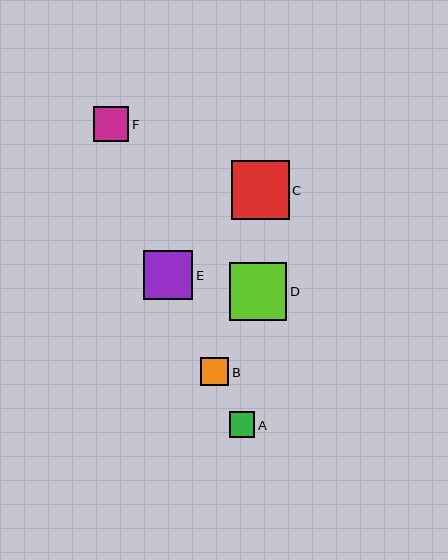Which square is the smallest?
Square A is the smallest with a size of approximately 26 pixels.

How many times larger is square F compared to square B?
Square F is approximately 1.3 times the size of square B.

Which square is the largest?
Square C is the largest with a size of approximately 58 pixels.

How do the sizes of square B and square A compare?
Square B and square A are approximately the same size.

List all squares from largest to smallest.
From largest to smallest: C, D, E, F, B, A.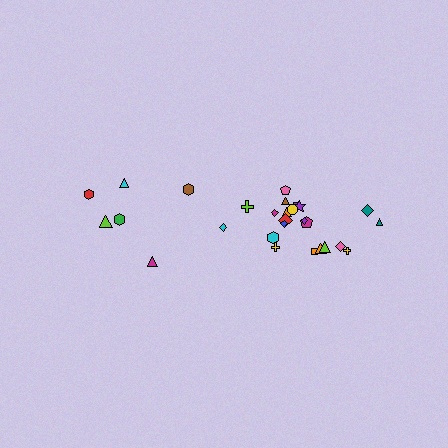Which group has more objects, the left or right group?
The right group.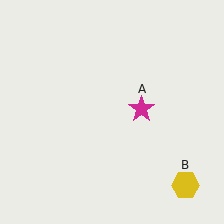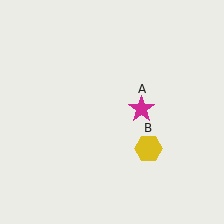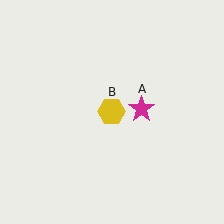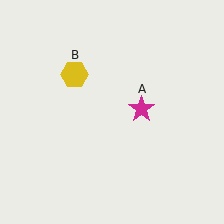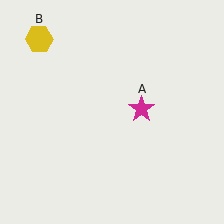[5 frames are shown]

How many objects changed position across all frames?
1 object changed position: yellow hexagon (object B).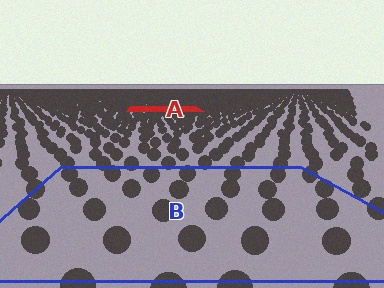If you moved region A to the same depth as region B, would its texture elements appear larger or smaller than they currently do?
They would appear larger. At a closer depth, the same texture elements are projected at a bigger on-screen size.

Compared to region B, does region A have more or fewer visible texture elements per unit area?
Region A has more texture elements per unit area — they are packed more densely because it is farther away.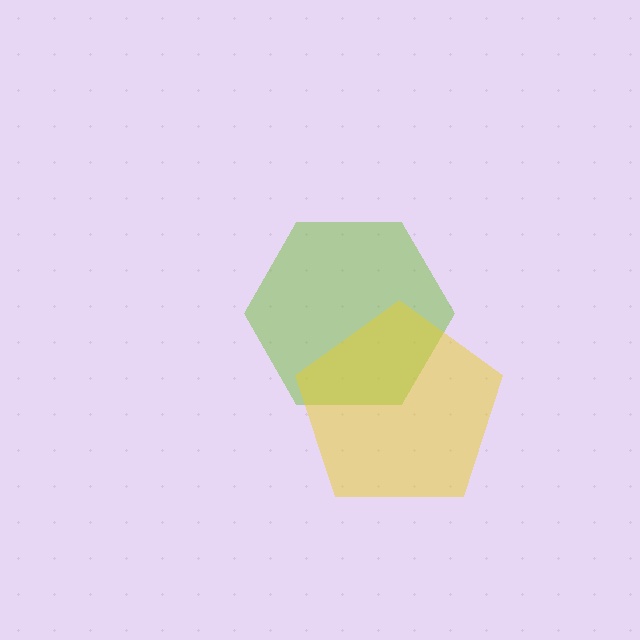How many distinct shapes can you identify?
There are 2 distinct shapes: a lime hexagon, a yellow pentagon.